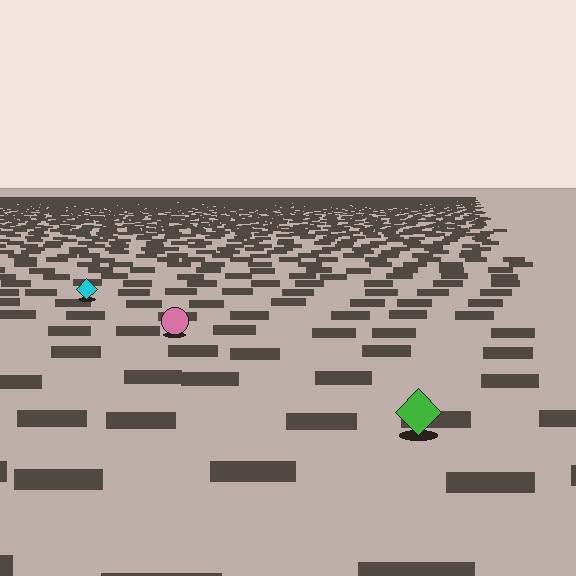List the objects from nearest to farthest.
From nearest to farthest: the green diamond, the pink circle, the cyan diamond.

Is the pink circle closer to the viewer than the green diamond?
No. The green diamond is closer — you can tell from the texture gradient: the ground texture is coarser near it.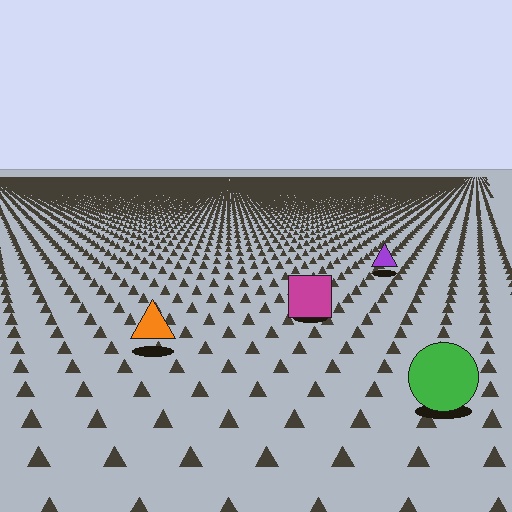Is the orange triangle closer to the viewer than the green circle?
No. The green circle is closer — you can tell from the texture gradient: the ground texture is coarser near it.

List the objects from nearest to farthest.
From nearest to farthest: the green circle, the orange triangle, the magenta square, the purple triangle.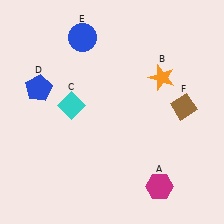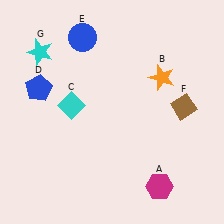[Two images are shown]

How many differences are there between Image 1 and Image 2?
There is 1 difference between the two images.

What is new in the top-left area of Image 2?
A cyan star (G) was added in the top-left area of Image 2.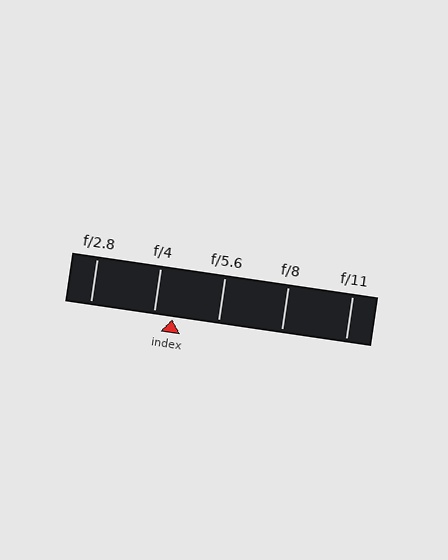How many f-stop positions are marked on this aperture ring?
There are 5 f-stop positions marked.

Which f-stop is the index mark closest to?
The index mark is closest to f/4.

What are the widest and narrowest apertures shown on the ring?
The widest aperture shown is f/2.8 and the narrowest is f/11.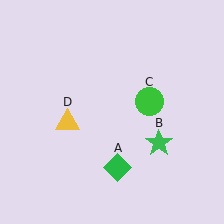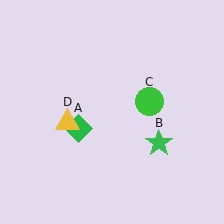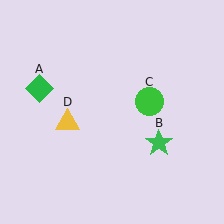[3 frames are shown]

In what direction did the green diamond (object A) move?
The green diamond (object A) moved up and to the left.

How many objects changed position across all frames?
1 object changed position: green diamond (object A).